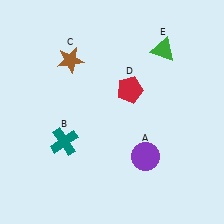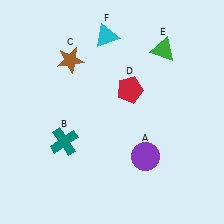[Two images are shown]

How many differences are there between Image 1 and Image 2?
There is 1 difference between the two images.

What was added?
A cyan triangle (F) was added in Image 2.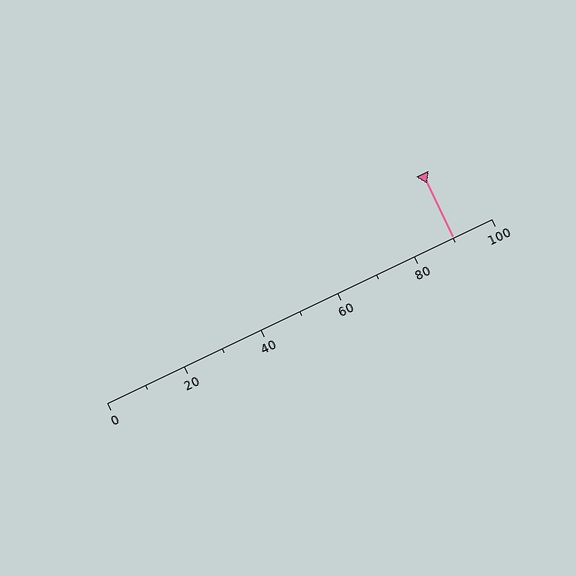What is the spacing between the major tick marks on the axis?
The major ticks are spaced 20 apart.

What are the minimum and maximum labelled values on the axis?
The axis runs from 0 to 100.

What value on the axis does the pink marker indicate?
The marker indicates approximately 90.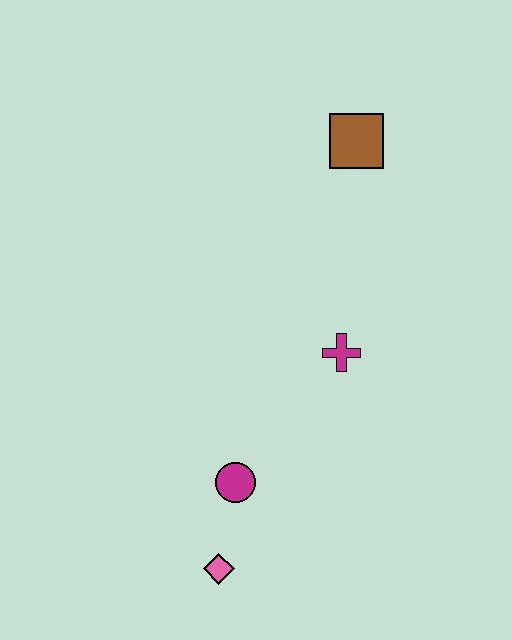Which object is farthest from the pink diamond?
The brown square is farthest from the pink diamond.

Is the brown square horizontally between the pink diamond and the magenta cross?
No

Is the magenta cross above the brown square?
No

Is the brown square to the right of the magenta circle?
Yes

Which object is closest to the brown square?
The magenta cross is closest to the brown square.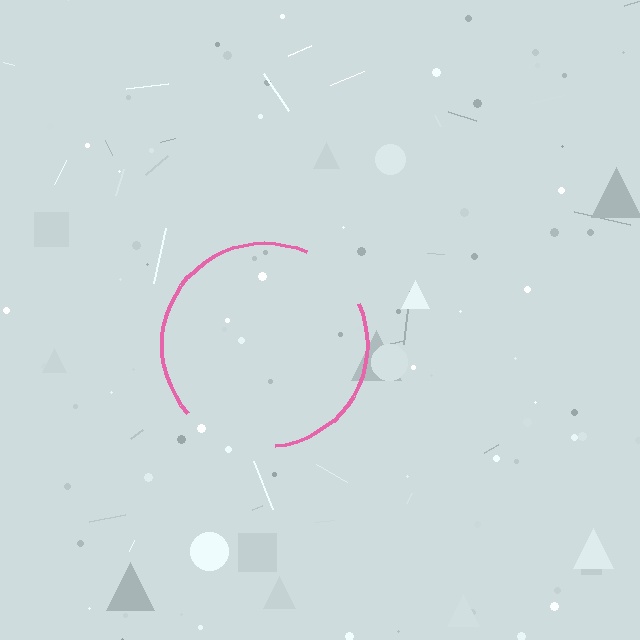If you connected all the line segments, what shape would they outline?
They would outline a circle.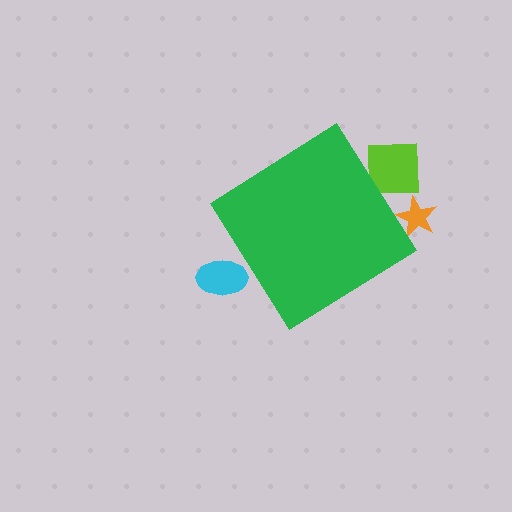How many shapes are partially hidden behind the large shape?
3 shapes are partially hidden.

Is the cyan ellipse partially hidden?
Yes, the cyan ellipse is partially hidden behind the green diamond.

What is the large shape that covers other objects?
A green diamond.